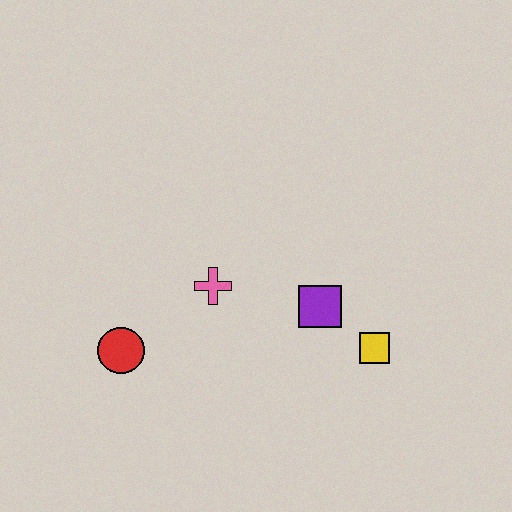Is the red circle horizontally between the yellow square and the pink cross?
No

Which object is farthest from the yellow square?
The red circle is farthest from the yellow square.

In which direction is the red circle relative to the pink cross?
The red circle is to the left of the pink cross.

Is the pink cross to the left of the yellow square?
Yes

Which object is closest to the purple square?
The yellow square is closest to the purple square.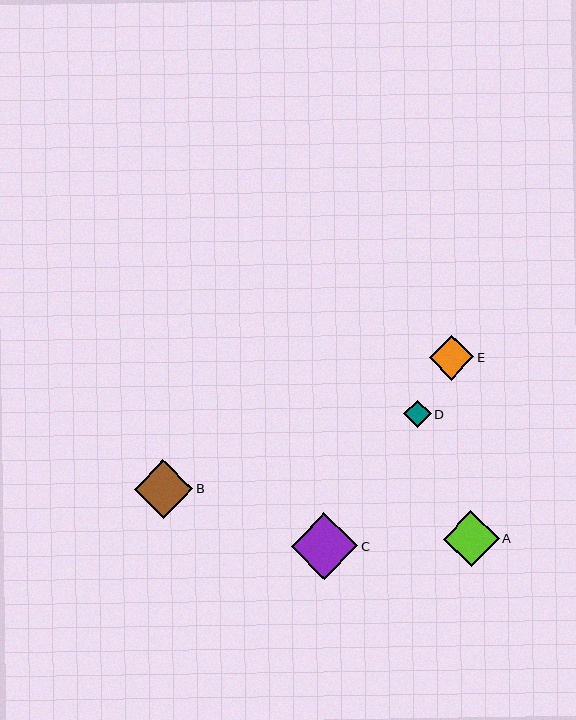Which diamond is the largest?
Diamond C is the largest with a size of approximately 67 pixels.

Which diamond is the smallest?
Diamond D is the smallest with a size of approximately 27 pixels.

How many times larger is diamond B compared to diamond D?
Diamond B is approximately 2.1 times the size of diamond D.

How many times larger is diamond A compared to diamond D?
Diamond A is approximately 2.0 times the size of diamond D.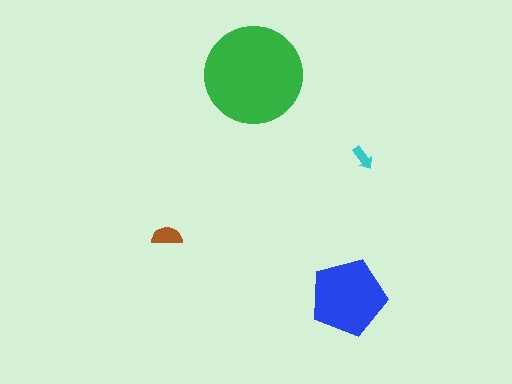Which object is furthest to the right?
The cyan arrow is rightmost.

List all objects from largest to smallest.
The green circle, the blue pentagon, the brown semicircle, the cyan arrow.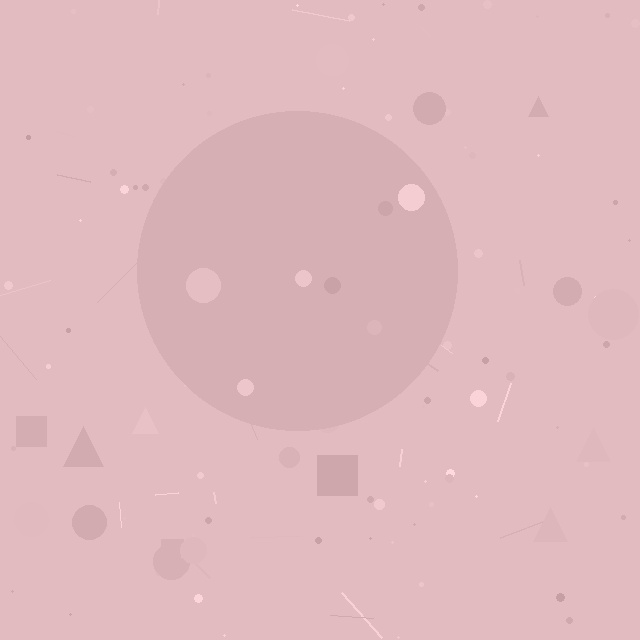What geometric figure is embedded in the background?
A circle is embedded in the background.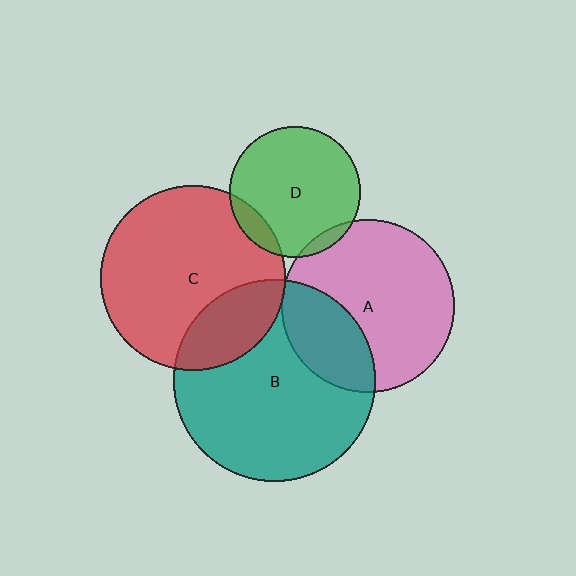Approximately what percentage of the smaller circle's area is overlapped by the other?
Approximately 10%.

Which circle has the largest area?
Circle B (teal).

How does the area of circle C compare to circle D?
Approximately 2.0 times.